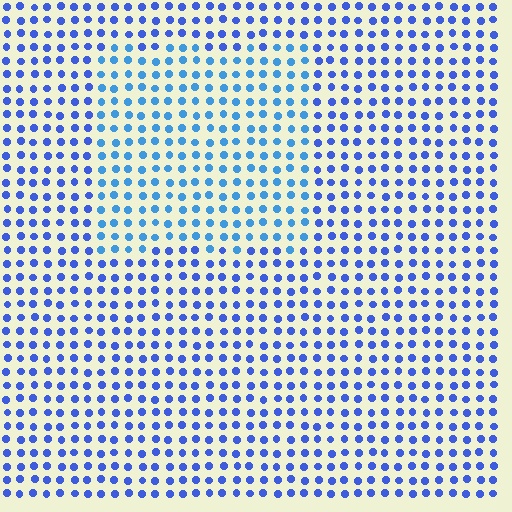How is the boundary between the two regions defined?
The boundary is defined purely by a slight shift in hue (about 23 degrees). Spacing, size, and orientation are identical on both sides.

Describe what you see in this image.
The image is filled with small blue elements in a uniform arrangement. A rectangle-shaped region is visible where the elements are tinted to a slightly different hue, forming a subtle color boundary.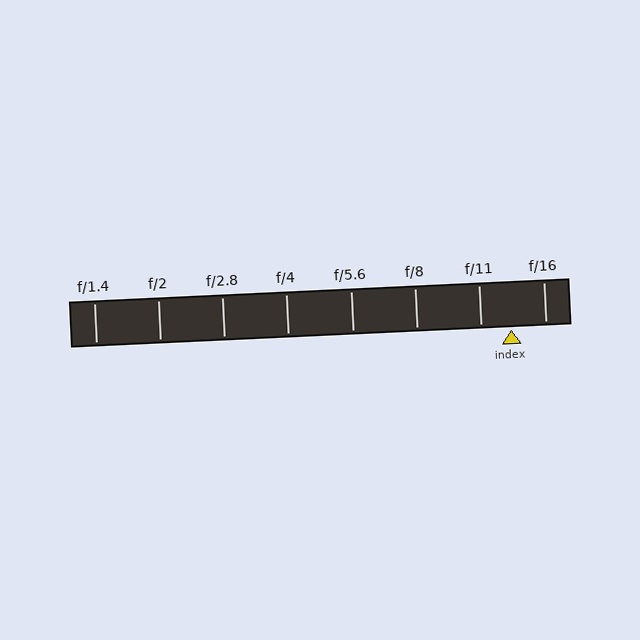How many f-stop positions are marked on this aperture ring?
There are 8 f-stop positions marked.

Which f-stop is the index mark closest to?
The index mark is closest to f/11.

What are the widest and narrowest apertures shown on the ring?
The widest aperture shown is f/1.4 and the narrowest is f/16.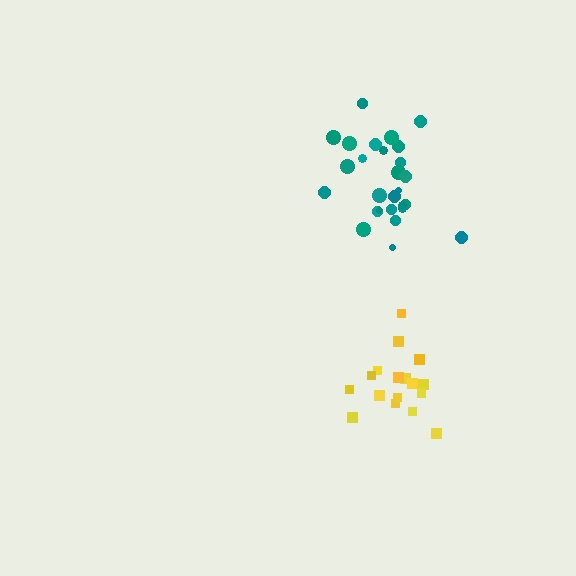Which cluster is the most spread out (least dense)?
Yellow.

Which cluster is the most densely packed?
Teal.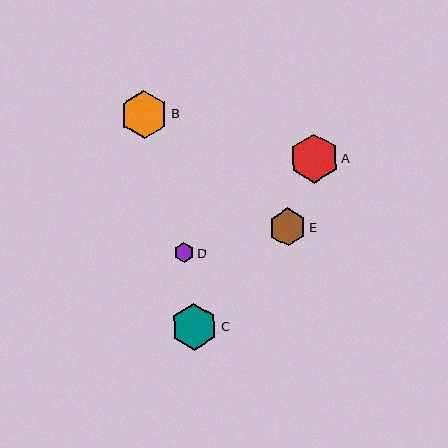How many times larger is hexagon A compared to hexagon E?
Hexagon A is approximately 1.3 times the size of hexagon E.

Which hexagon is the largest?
Hexagon A is the largest with a size of approximately 49 pixels.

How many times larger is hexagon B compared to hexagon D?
Hexagon B is approximately 2.3 times the size of hexagon D.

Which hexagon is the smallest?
Hexagon D is the smallest with a size of approximately 20 pixels.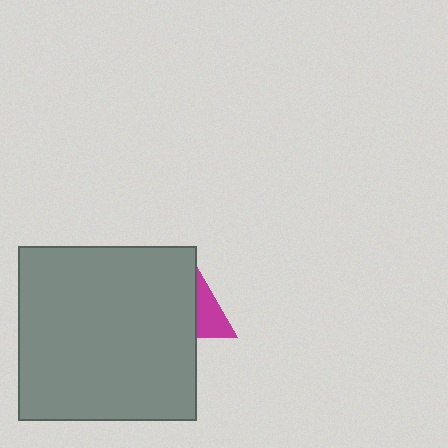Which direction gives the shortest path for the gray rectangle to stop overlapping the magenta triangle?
Moving left gives the shortest separation.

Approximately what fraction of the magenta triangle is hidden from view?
Roughly 62% of the magenta triangle is hidden behind the gray rectangle.